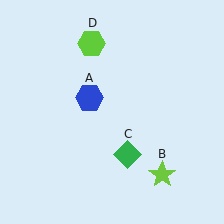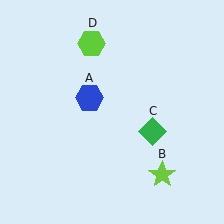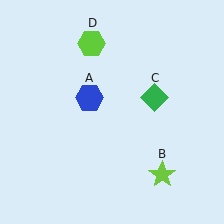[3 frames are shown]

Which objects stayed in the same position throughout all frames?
Blue hexagon (object A) and lime star (object B) and lime hexagon (object D) remained stationary.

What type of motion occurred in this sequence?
The green diamond (object C) rotated counterclockwise around the center of the scene.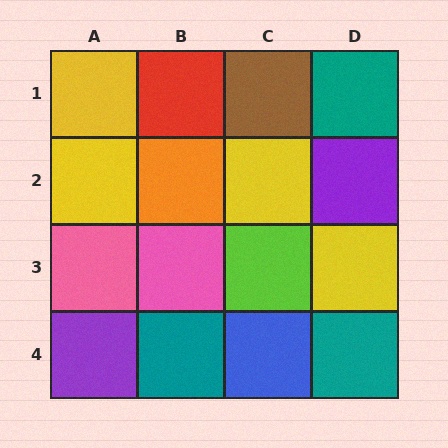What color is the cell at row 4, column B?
Teal.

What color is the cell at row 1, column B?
Red.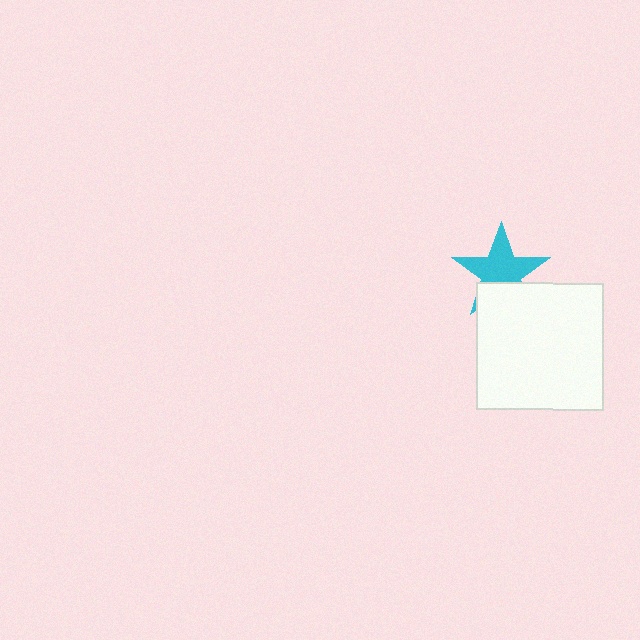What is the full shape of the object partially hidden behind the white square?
The partially hidden object is a cyan star.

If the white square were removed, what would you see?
You would see the complete cyan star.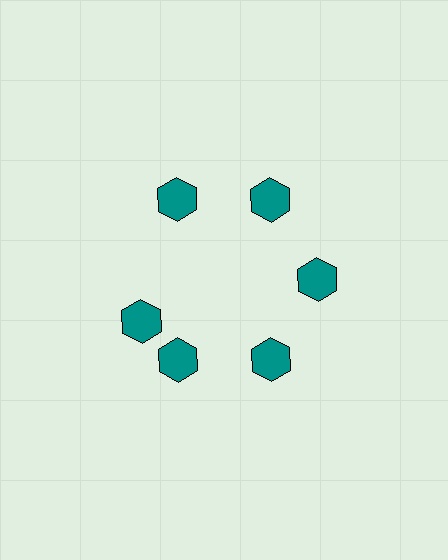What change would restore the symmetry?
The symmetry would be restored by rotating it back into even spacing with its neighbors so that all 6 hexagons sit at equal angles and equal distance from the center.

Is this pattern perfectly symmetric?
No. The 6 teal hexagons are arranged in a ring, but one element near the 9 o'clock position is rotated out of alignment along the ring, breaking the 6-fold rotational symmetry.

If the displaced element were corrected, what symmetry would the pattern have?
It would have 6-fold rotational symmetry — the pattern would map onto itself every 60 degrees.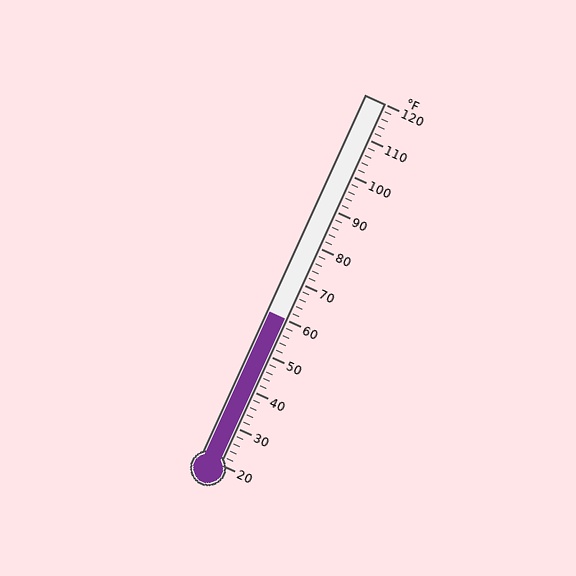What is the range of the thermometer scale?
The thermometer scale ranges from 20°F to 120°F.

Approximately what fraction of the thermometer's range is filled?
The thermometer is filled to approximately 40% of its range.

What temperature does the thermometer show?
The thermometer shows approximately 60°F.